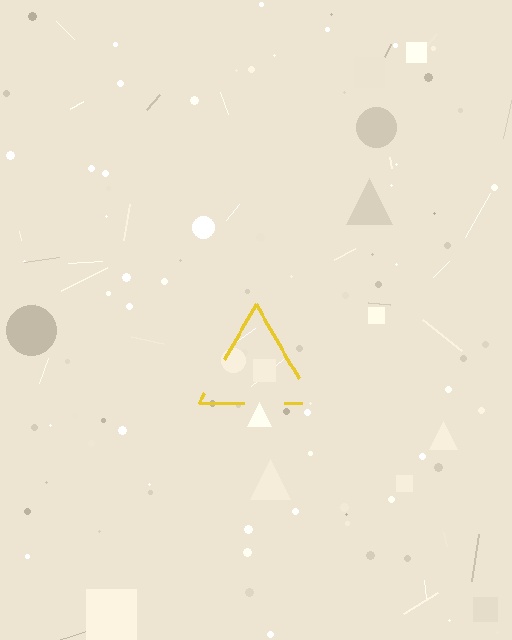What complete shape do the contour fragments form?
The contour fragments form a triangle.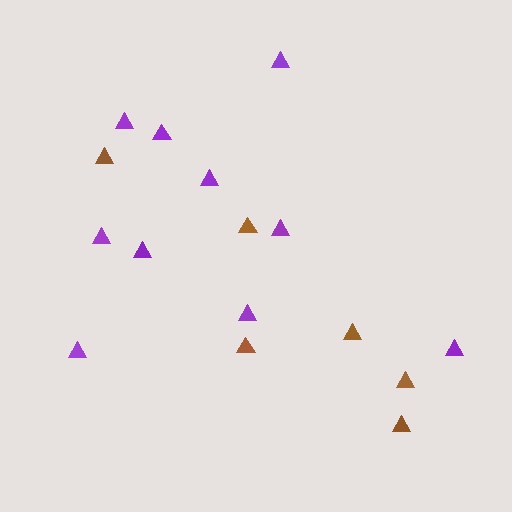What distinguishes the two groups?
There are 2 groups: one group of purple triangles (10) and one group of brown triangles (6).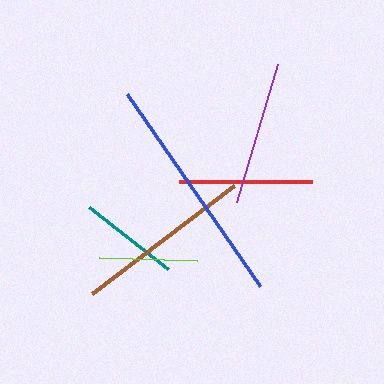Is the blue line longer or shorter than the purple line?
The blue line is longer than the purple line.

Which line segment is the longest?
The blue line is the longest at approximately 233 pixels.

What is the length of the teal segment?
The teal segment is approximately 101 pixels long.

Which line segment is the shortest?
The lime line is the shortest at approximately 98 pixels.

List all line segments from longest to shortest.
From longest to shortest: blue, brown, purple, red, teal, lime.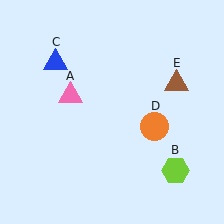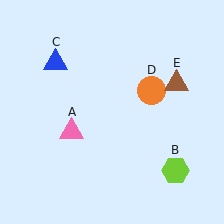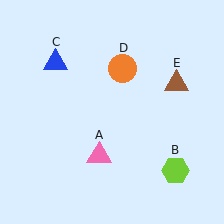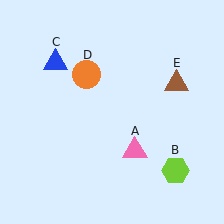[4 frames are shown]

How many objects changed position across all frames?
2 objects changed position: pink triangle (object A), orange circle (object D).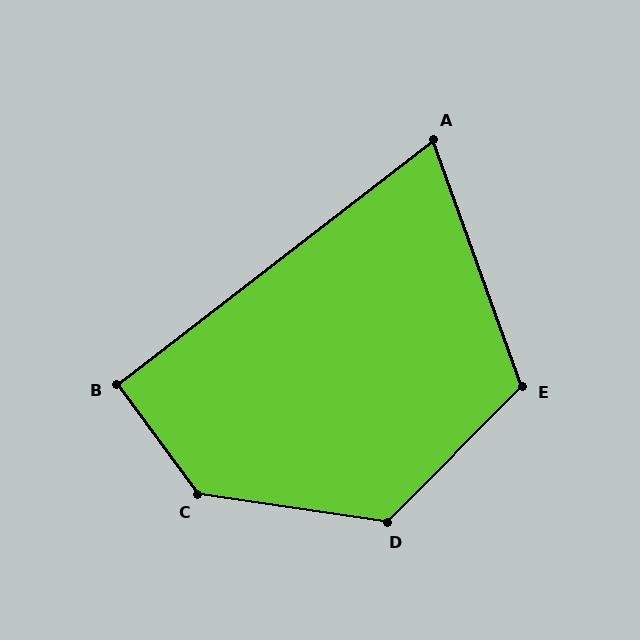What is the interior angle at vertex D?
Approximately 127 degrees (obtuse).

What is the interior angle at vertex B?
Approximately 91 degrees (approximately right).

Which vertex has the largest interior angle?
C, at approximately 134 degrees.